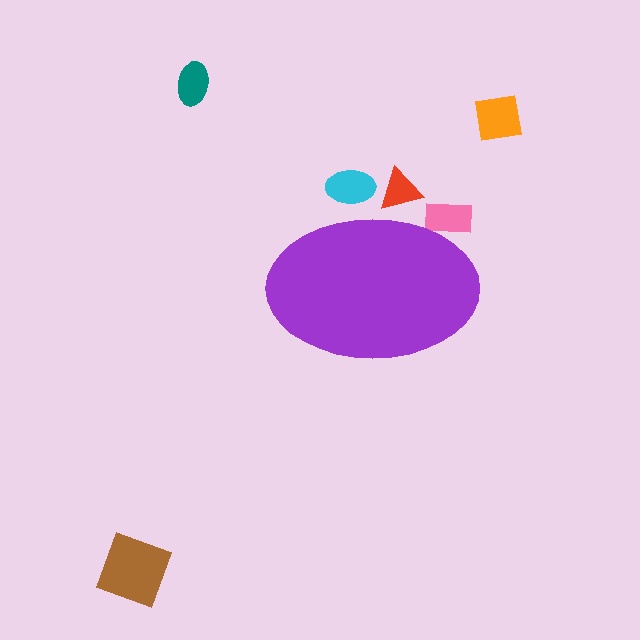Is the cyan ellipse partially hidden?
Yes, the cyan ellipse is partially hidden behind the purple ellipse.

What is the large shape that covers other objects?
A purple ellipse.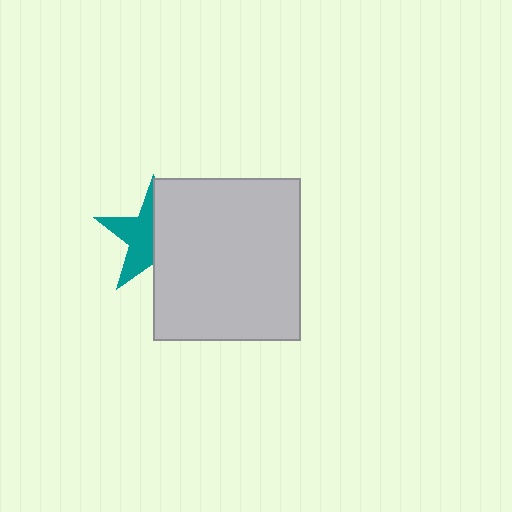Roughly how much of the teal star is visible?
About half of it is visible (roughly 50%).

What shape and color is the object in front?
The object in front is a light gray rectangle.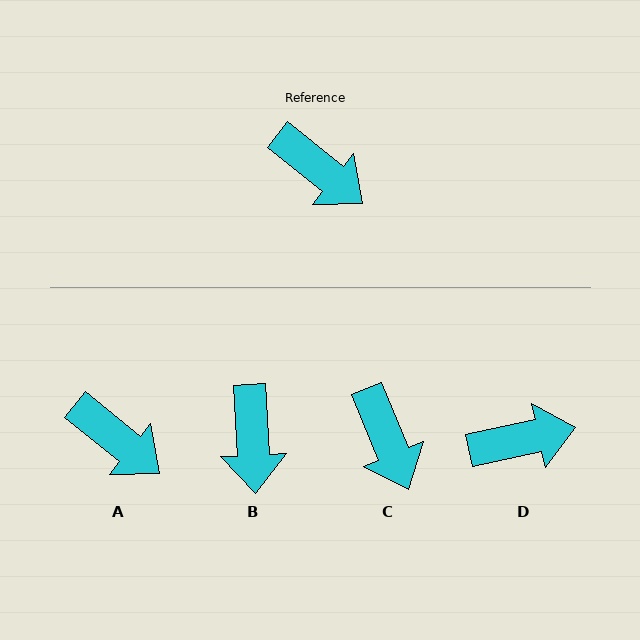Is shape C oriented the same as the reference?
No, it is off by about 29 degrees.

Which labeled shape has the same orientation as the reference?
A.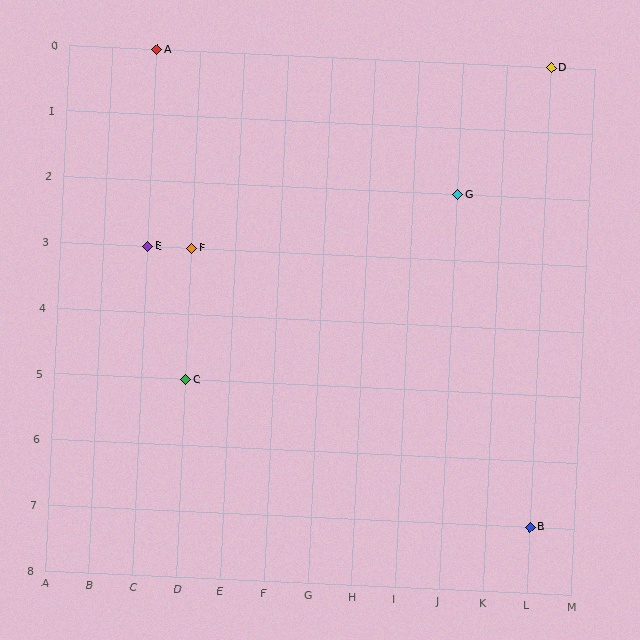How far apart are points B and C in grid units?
Points B and C are 8 columns and 2 rows apart (about 8.2 grid units diagonally).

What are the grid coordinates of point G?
Point G is at grid coordinates (J, 2).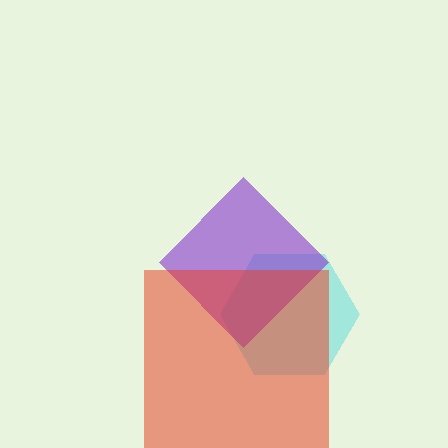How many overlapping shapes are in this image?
There are 3 overlapping shapes in the image.